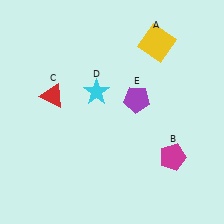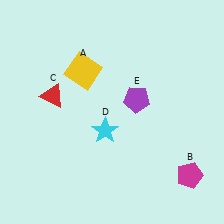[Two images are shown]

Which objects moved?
The objects that moved are: the yellow square (A), the magenta pentagon (B), the cyan star (D).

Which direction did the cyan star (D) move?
The cyan star (D) moved down.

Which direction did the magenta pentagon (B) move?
The magenta pentagon (B) moved down.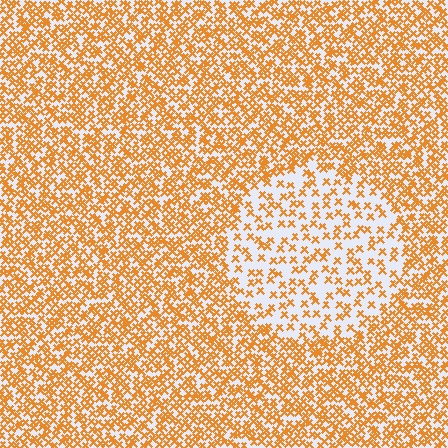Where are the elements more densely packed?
The elements are more densely packed outside the circle boundary.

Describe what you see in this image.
The image contains small orange elements arranged at two different densities. A circle-shaped region is visible where the elements are less densely packed than the surrounding area.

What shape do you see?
I see a circle.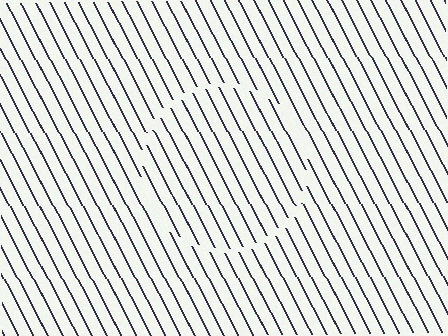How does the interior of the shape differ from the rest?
The interior of the shape contains the same grating, shifted by half a period — the contour is defined by the phase discontinuity where line-ends from the inner and outer gratings abut.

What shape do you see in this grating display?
An illusory circle. The interior of the shape contains the same grating, shifted by half a period — the contour is defined by the phase discontinuity where line-ends from the inner and outer gratings abut.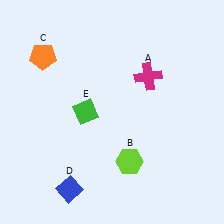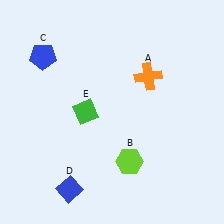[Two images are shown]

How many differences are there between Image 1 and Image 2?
There are 2 differences between the two images.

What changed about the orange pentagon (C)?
In Image 1, C is orange. In Image 2, it changed to blue.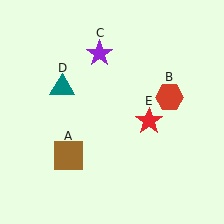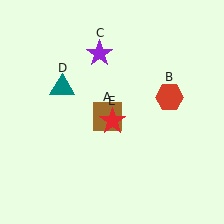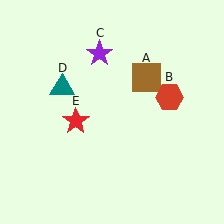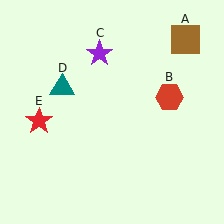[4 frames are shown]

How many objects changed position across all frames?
2 objects changed position: brown square (object A), red star (object E).